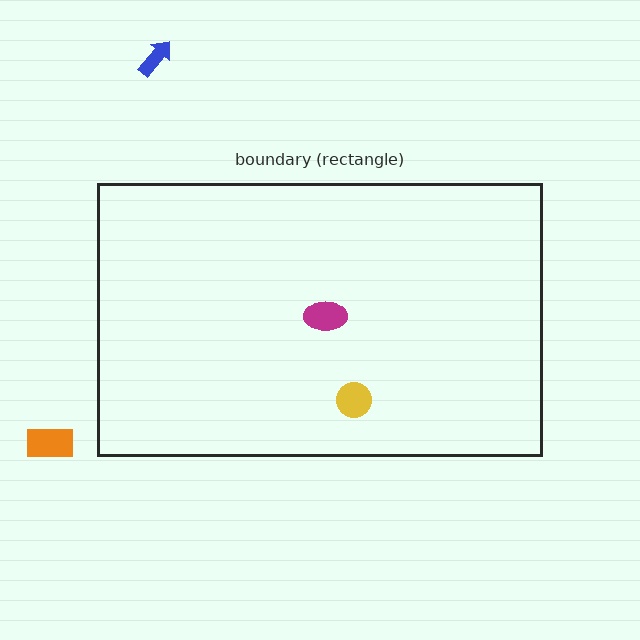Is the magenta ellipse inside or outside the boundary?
Inside.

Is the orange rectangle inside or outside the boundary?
Outside.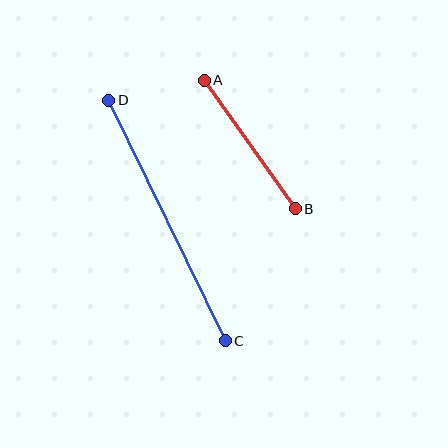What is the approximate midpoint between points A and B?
The midpoint is at approximately (250, 144) pixels.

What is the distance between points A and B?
The distance is approximately 157 pixels.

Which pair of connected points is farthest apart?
Points C and D are farthest apart.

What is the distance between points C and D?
The distance is approximately 267 pixels.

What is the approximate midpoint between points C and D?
The midpoint is at approximately (167, 221) pixels.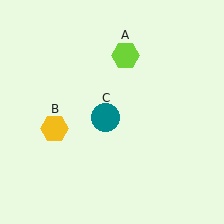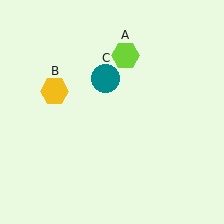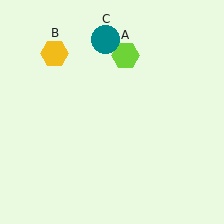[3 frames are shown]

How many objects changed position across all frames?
2 objects changed position: yellow hexagon (object B), teal circle (object C).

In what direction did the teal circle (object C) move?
The teal circle (object C) moved up.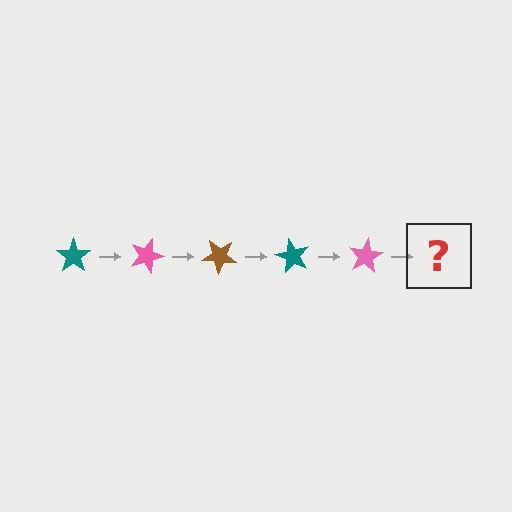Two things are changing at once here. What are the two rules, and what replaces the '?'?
The two rules are that it rotates 20 degrees each step and the color cycles through teal, pink, and brown. The '?' should be a brown star, rotated 100 degrees from the start.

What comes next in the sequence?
The next element should be a brown star, rotated 100 degrees from the start.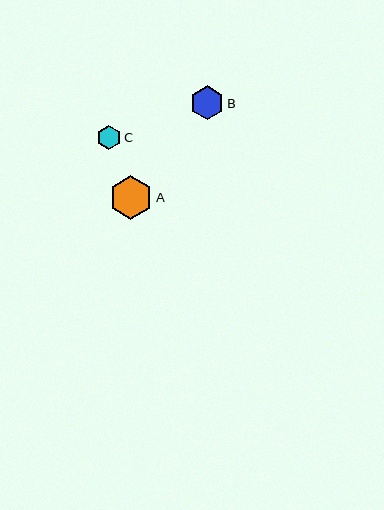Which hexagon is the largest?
Hexagon A is the largest with a size of approximately 43 pixels.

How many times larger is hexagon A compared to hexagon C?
Hexagon A is approximately 1.8 times the size of hexagon C.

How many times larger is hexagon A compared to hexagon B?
Hexagon A is approximately 1.3 times the size of hexagon B.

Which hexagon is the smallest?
Hexagon C is the smallest with a size of approximately 24 pixels.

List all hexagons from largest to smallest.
From largest to smallest: A, B, C.